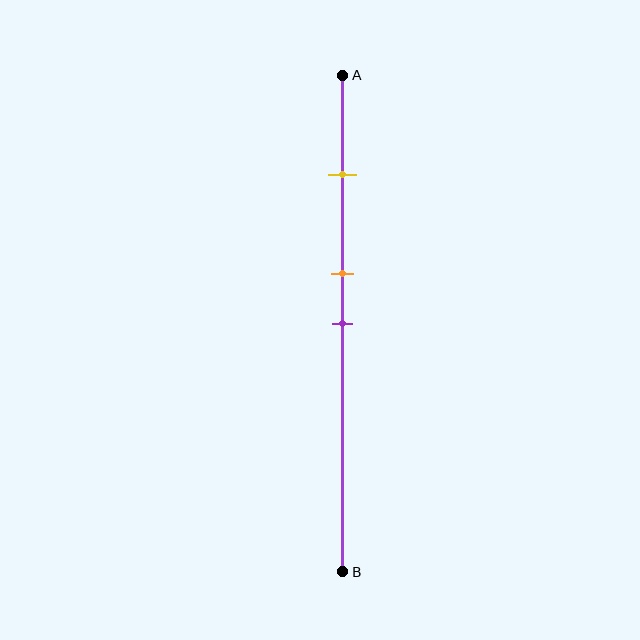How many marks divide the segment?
There are 3 marks dividing the segment.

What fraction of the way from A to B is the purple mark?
The purple mark is approximately 50% (0.5) of the way from A to B.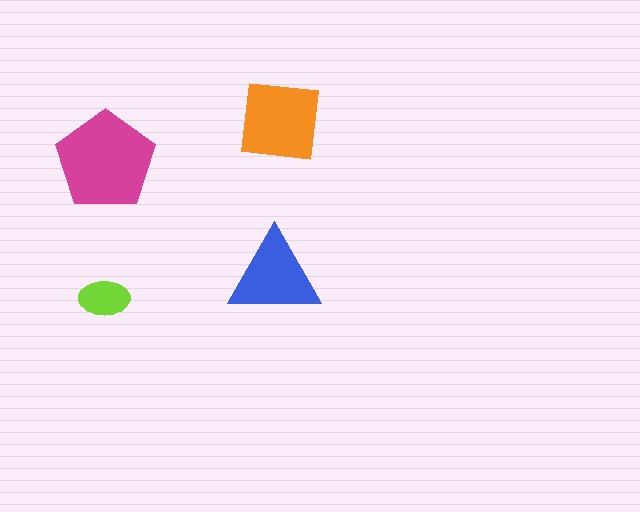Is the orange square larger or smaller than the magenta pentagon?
Smaller.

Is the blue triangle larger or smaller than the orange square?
Smaller.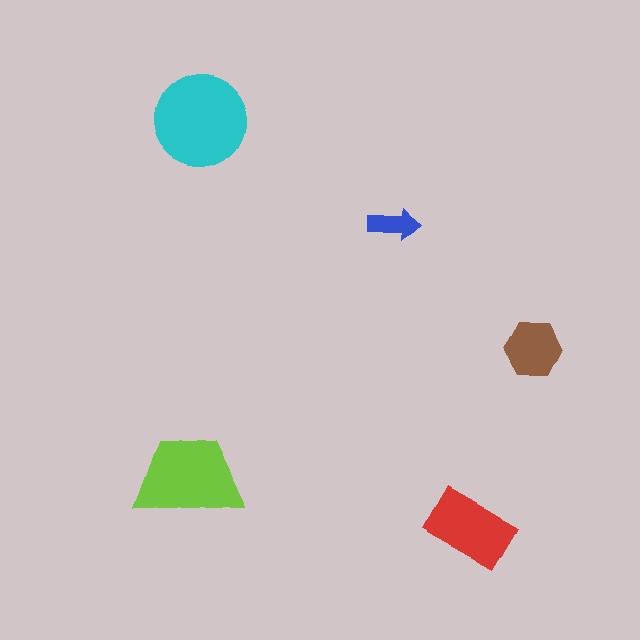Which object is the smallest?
The blue arrow.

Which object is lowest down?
The red rectangle is bottommost.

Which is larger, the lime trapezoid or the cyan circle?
The cyan circle.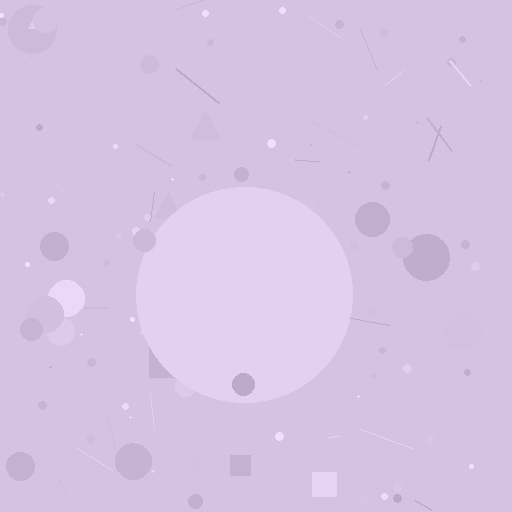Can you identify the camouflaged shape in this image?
The camouflaged shape is a circle.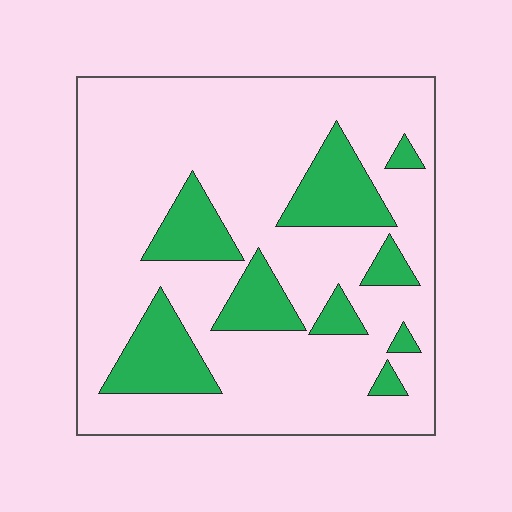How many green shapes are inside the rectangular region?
9.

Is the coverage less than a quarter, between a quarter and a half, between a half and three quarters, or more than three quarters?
Less than a quarter.